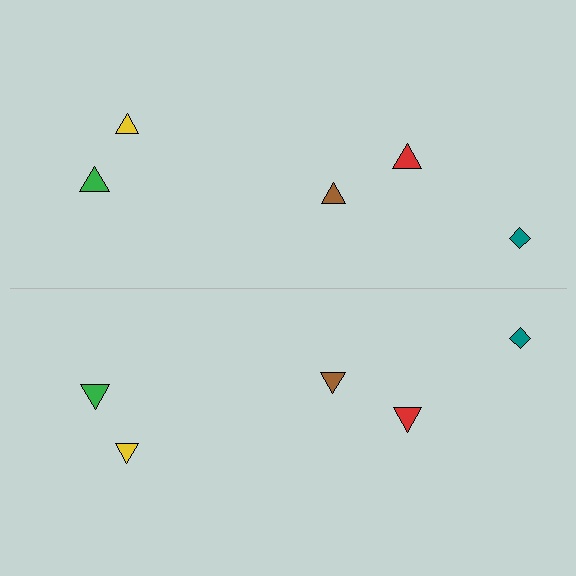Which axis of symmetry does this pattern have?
The pattern has a horizontal axis of symmetry running through the center of the image.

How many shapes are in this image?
There are 10 shapes in this image.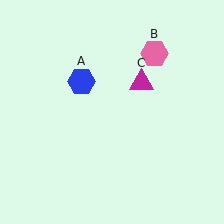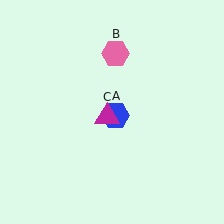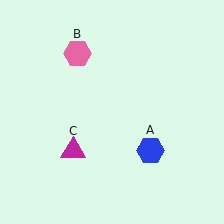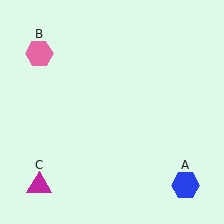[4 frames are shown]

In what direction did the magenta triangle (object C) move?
The magenta triangle (object C) moved down and to the left.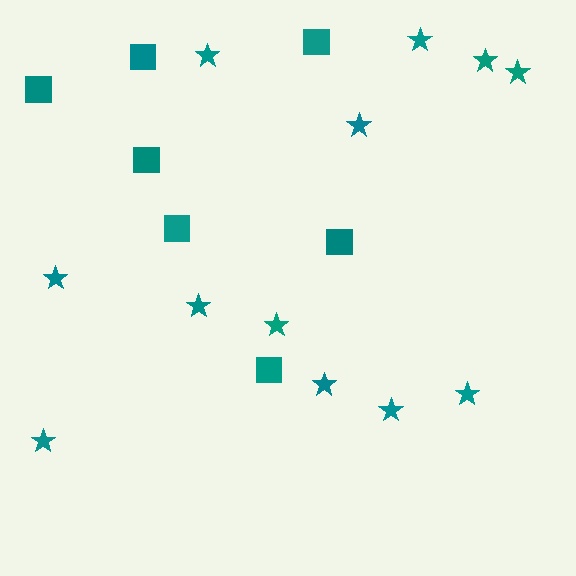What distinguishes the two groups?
There are 2 groups: one group of stars (12) and one group of squares (7).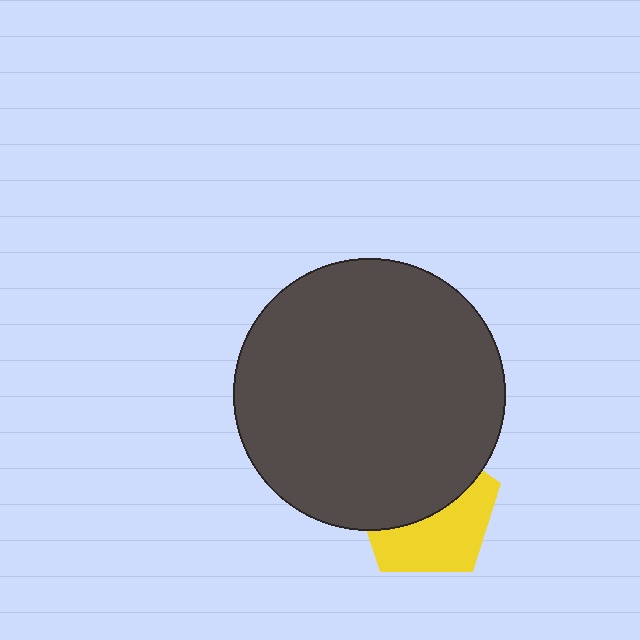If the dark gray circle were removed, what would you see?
You would see the complete yellow pentagon.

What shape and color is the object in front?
The object in front is a dark gray circle.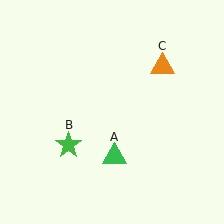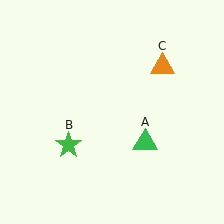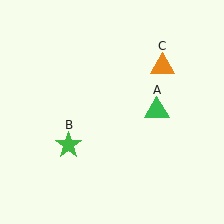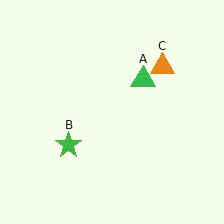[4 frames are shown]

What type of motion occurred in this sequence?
The green triangle (object A) rotated counterclockwise around the center of the scene.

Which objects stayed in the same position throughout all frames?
Green star (object B) and orange triangle (object C) remained stationary.